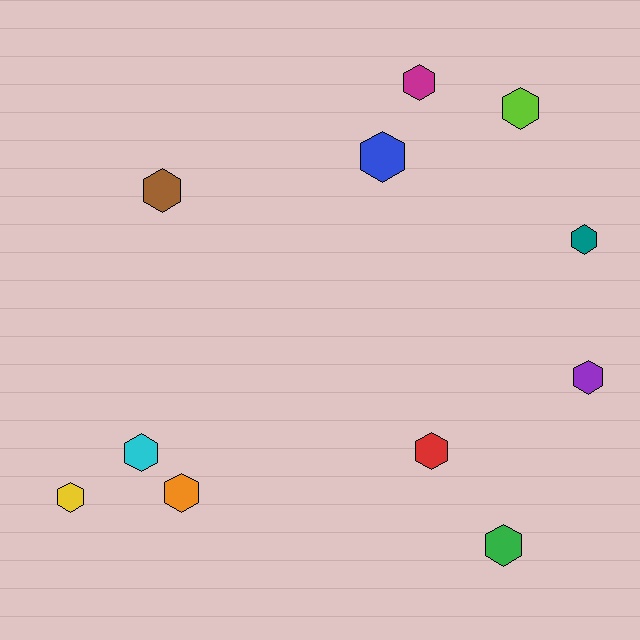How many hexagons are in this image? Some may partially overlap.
There are 11 hexagons.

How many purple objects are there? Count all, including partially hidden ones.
There is 1 purple object.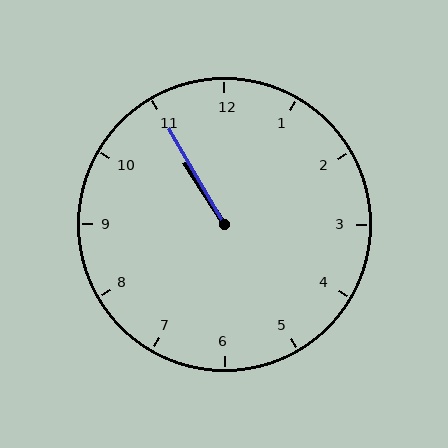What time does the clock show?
10:55.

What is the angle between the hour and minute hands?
Approximately 2 degrees.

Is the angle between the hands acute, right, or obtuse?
It is acute.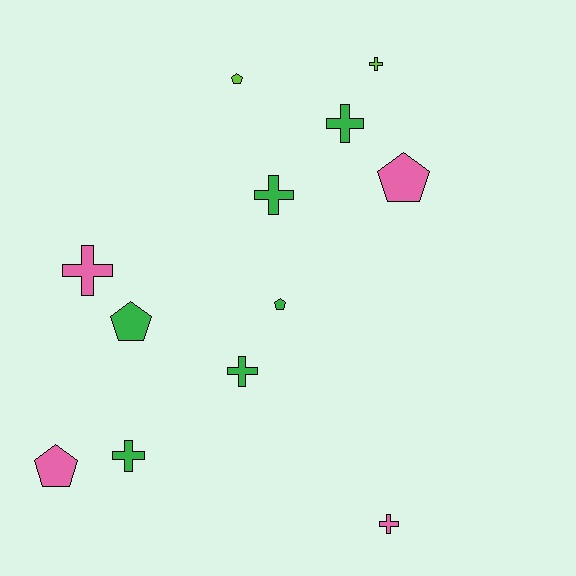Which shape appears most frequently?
Cross, with 7 objects.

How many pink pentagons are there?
There are 2 pink pentagons.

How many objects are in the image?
There are 12 objects.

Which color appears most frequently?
Green, with 6 objects.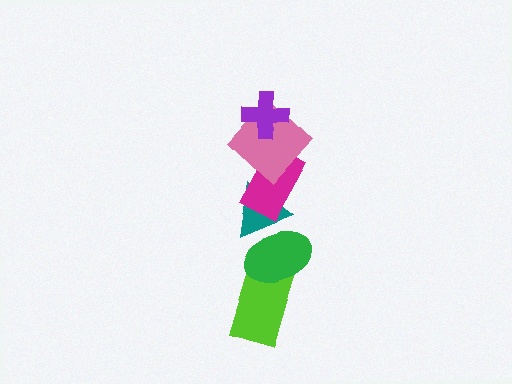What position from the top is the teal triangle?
The teal triangle is 4th from the top.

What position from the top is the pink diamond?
The pink diamond is 2nd from the top.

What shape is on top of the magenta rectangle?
The pink diamond is on top of the magenta rectangle.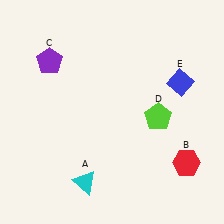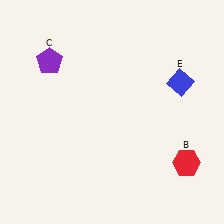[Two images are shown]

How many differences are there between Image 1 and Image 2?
There are 2 differences between the two images.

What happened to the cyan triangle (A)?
The cyan triangle (A) was removed in Image 2. It was in the bottom-left area of Image 1.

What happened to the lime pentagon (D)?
The lime pentagon (D) was removed in Image 2. It was in the bottom-right area of Image 1.